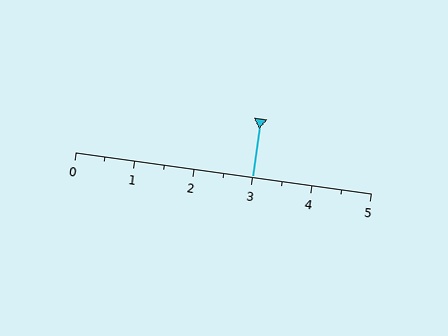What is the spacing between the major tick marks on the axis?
The major ticks are spaced 1 apart.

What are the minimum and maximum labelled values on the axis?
The axis runs from 0 to 5.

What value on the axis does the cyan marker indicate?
The marker indicates approximately 3.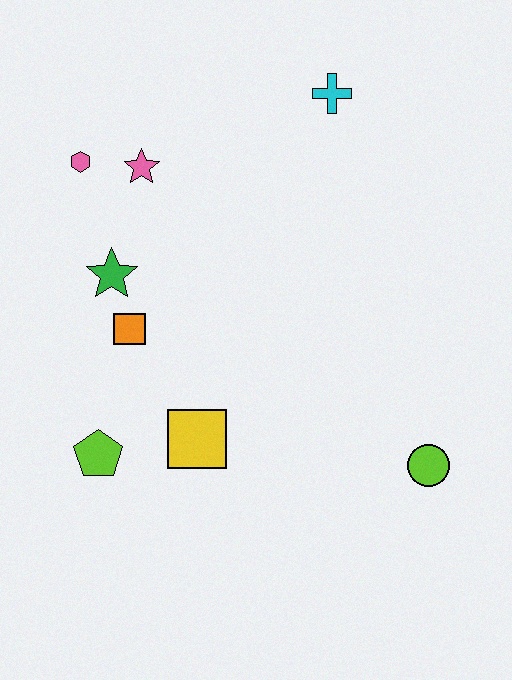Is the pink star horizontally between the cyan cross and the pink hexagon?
Yes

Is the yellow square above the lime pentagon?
Yes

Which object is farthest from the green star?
The lime circle is farthest from the green star.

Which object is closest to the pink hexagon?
The pink star is closest to the pink hexagon.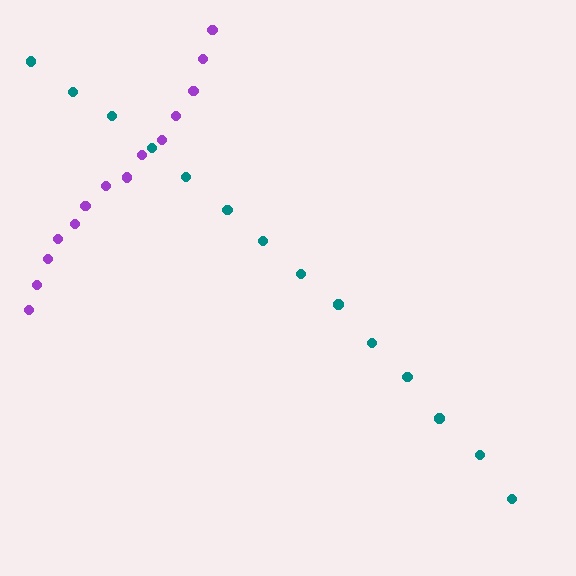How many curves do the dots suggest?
There are 2 distinct paths.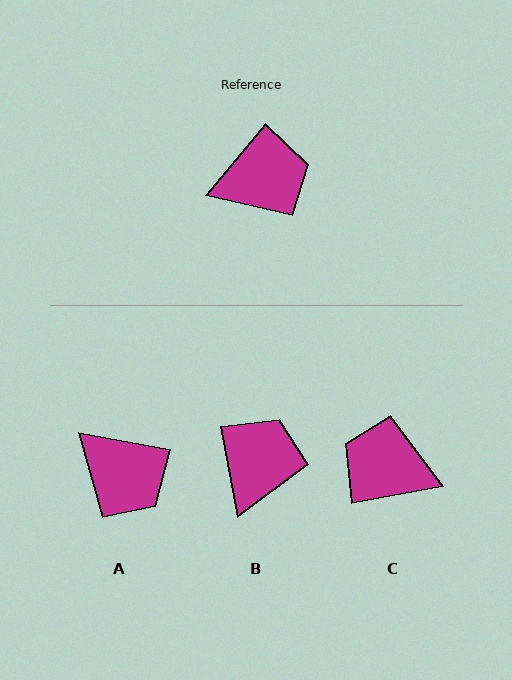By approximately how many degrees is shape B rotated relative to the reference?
Approximately 50 degrees counter-clockwise.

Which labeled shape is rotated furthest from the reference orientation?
C, about 140 degrees away.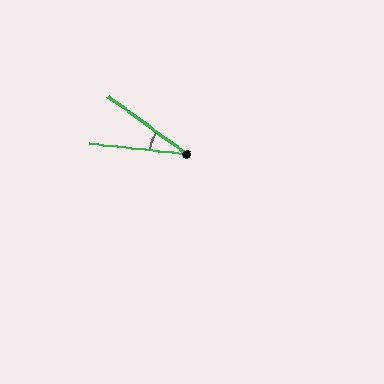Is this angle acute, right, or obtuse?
It is acute.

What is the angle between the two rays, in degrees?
Approximately 30 degrees.